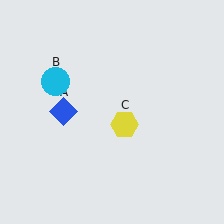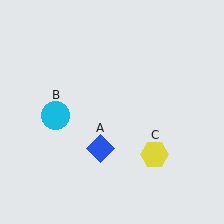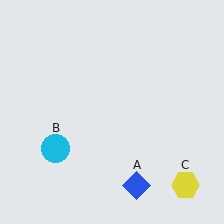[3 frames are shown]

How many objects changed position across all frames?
3 objects changed position: blue diamond (object A), cyan circle (object B), yellow hexagon (object C).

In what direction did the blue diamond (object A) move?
The blue diamond (object A) moved down and to the right.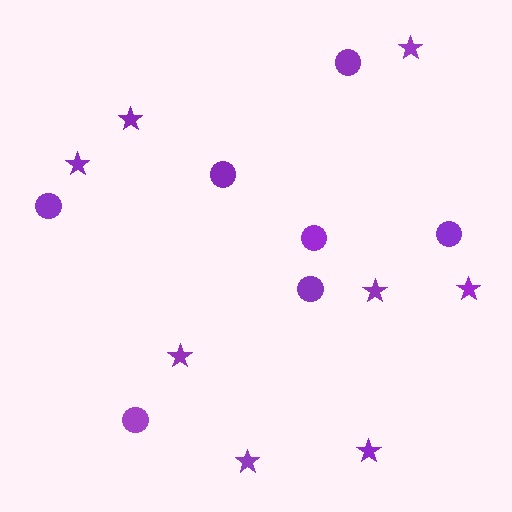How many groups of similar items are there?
There are 2 groups: one group of stars (8) and one group of circles (7).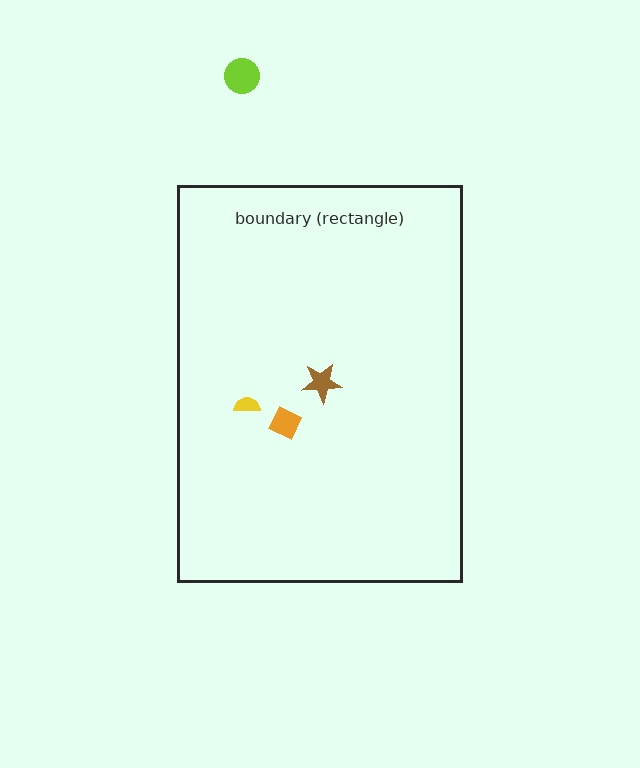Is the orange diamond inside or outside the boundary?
Inside.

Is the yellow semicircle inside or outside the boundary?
Inside.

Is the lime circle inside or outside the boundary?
Outside.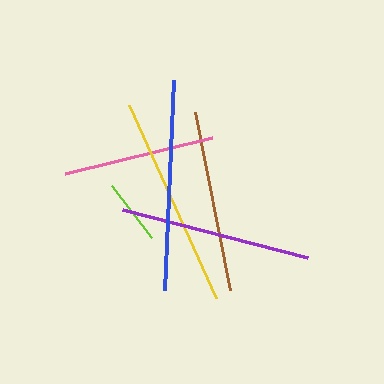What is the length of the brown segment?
The brown segment is approximately 181 pixels long.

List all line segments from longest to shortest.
From longest to shortest: yellow, blue, purple, brown, pink, lime.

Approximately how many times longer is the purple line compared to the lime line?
The purple line is approximately 2.9 times the length of the lime line.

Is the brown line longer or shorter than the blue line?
The blue line is longer than the brown line.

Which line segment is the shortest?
The lime line is the shortest at approximately 66 pixels.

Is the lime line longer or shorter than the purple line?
The purple line is longer than the lime line.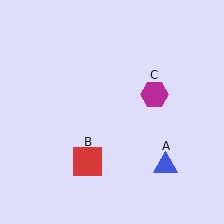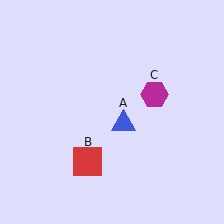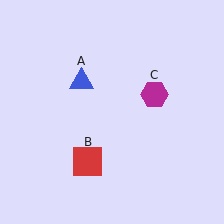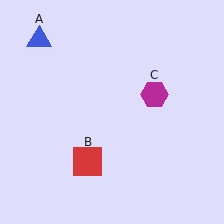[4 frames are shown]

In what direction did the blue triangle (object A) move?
The blue triangle (object A) moved up and to the left.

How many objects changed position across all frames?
1 object changed position: blue triangle (object A).